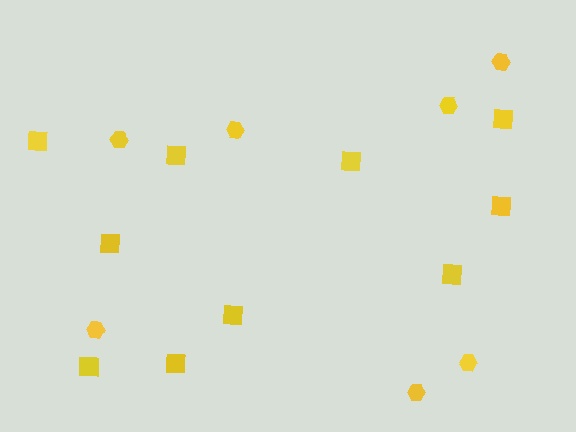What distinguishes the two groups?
There are 2 groups: one group of hexagons (7) and one group of squares (10).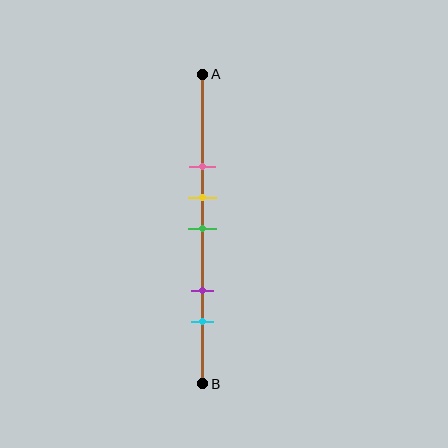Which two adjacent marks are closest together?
The yellow and green marks are the closest adjacent pair.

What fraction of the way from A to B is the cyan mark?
The cyan mark is approximately 80% (0.8) of the way from A to B.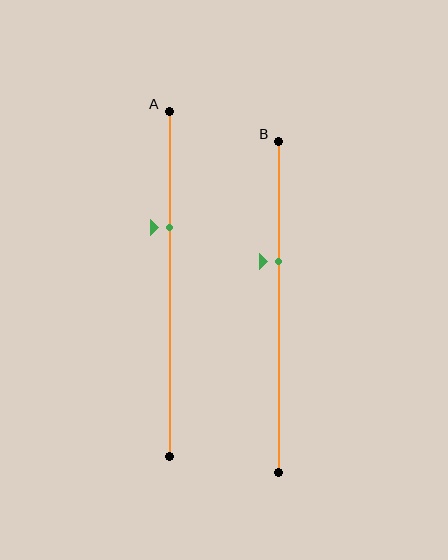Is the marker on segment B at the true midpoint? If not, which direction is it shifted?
No, the marker on segment B is shifted upward by about 14% of the segment length.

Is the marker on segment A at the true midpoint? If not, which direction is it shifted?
No, the marker on segment A is shifted upward by about 16% of the segment length.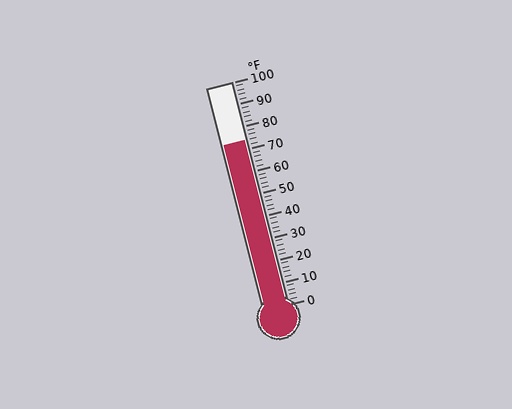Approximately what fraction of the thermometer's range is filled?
The thermometer is filled to approximately 75% of its range.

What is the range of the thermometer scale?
The thermometer scale ranges from 0°F to 100°F.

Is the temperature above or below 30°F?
The temperature is above 30°F.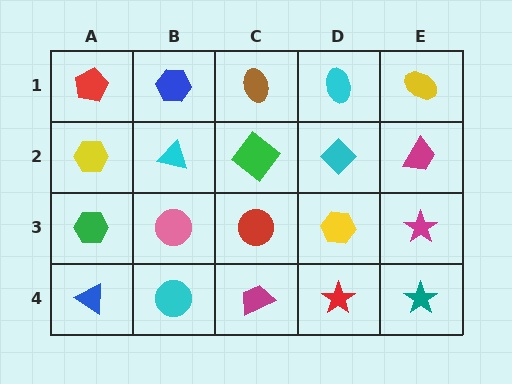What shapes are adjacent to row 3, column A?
A yellow hexagon (row 2, column A), a blue triangle (row 4, column A), a pink circle (row 3, column B).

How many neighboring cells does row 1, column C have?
3.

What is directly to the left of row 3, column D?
A red circle.